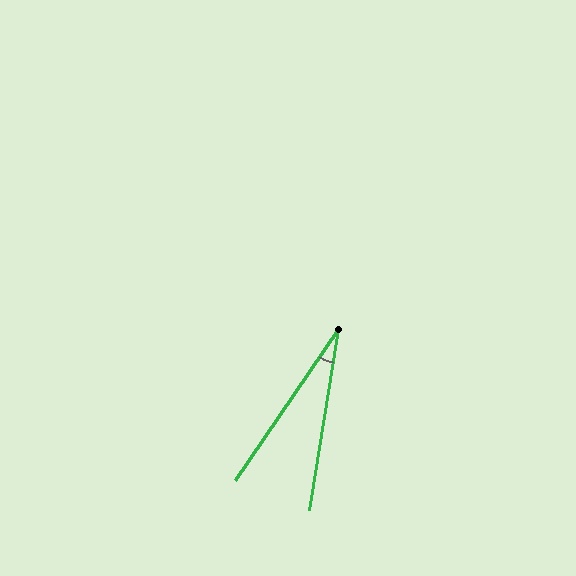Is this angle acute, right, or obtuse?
It is acute.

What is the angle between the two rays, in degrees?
Approximately 25 degrees.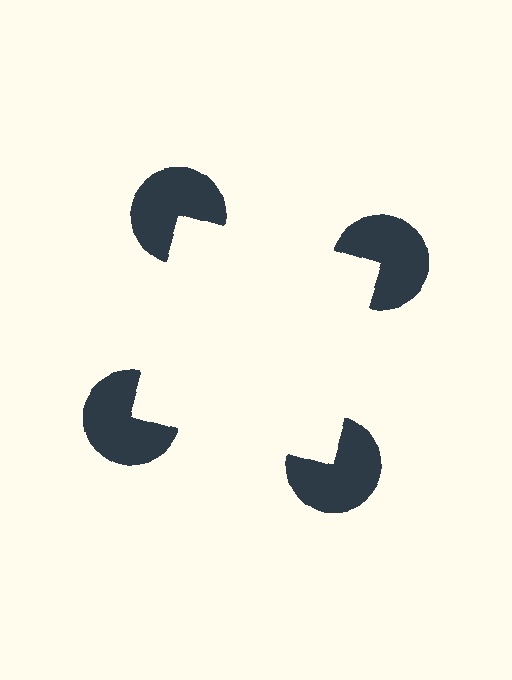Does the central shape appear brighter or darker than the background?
It typically appears slightly brighter than the background, even though no actual brightness change is drawn.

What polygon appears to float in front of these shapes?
An illusory square — its edges are inferred from the aligned wedge cuts in the pac-man discs, not physically drawn.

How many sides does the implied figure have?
4 sides.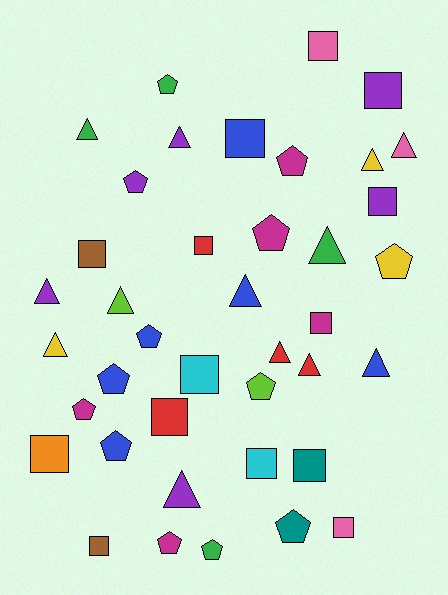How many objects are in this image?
There are 40 objects.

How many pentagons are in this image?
There are 13 pentagons.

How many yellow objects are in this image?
There are 3 yellow objects.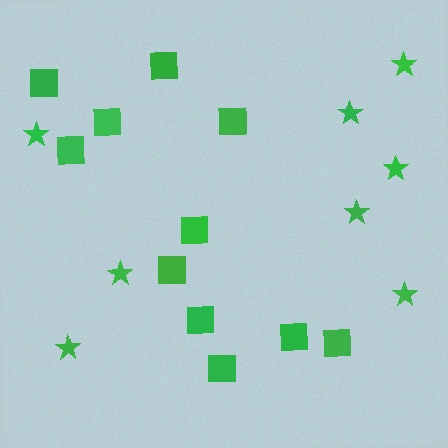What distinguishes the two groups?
There are 2 groups: one group of squares (11) and one group of stars (8).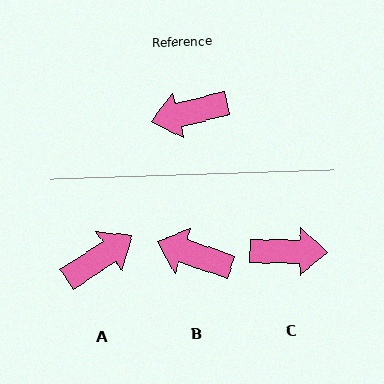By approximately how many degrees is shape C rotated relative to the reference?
Approximately 165 degrees counter-clockwise.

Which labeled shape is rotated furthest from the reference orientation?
C, about 165 degrees away.